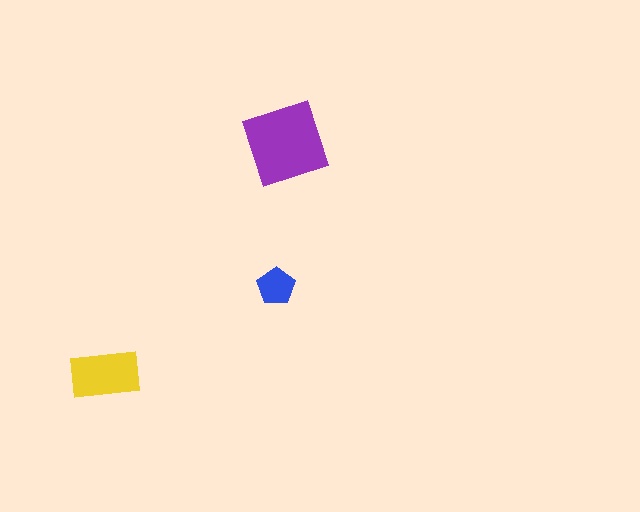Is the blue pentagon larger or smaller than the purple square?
Smaller.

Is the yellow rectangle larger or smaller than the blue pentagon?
Larger.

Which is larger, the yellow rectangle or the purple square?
The purple square.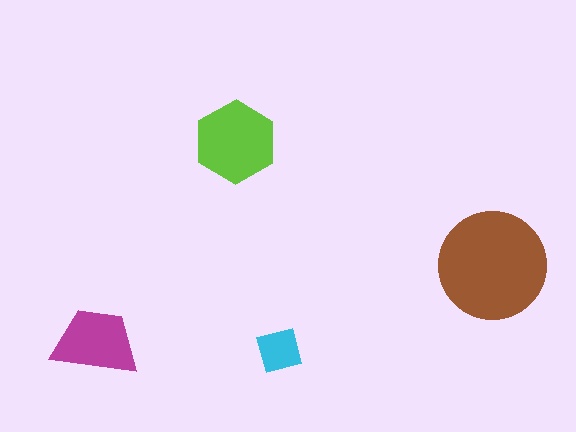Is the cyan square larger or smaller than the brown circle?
Smaller.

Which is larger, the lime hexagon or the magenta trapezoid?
The lime hexagon.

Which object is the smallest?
The cyan square.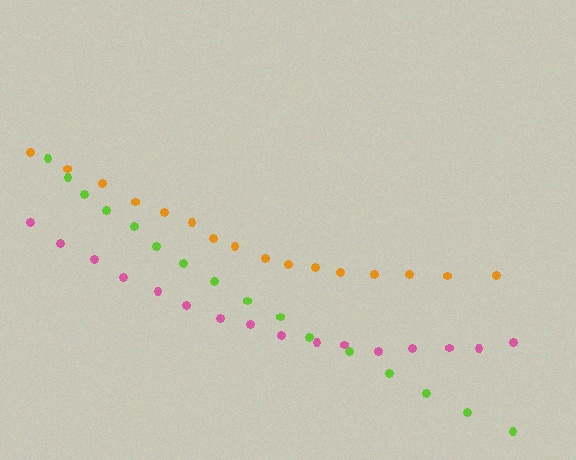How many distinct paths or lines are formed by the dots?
There are 3 distinct paths.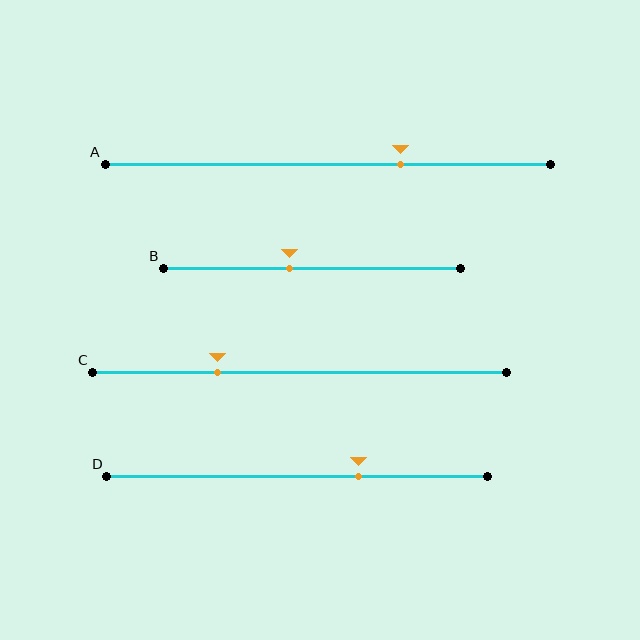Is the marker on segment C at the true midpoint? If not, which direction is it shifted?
No, the marker on segment C is shifted to the left by about 20% of the segment length.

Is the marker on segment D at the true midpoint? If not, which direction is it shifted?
No, the marker on segment D is shifted to the right by about 16% of the segment length.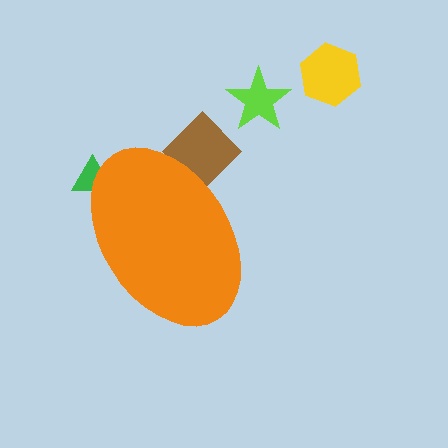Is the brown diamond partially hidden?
Yes, the brown diamond is partially hidden behind the orange ellipse.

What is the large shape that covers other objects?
An orange ellipse.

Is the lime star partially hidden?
No, the lime star is fully visible.